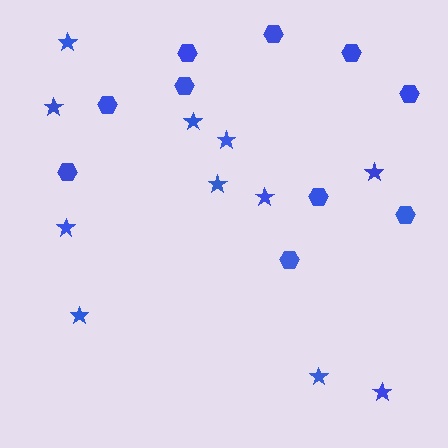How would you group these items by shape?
There are 2 groups: one group of stars (11) and one group of hexagons (10).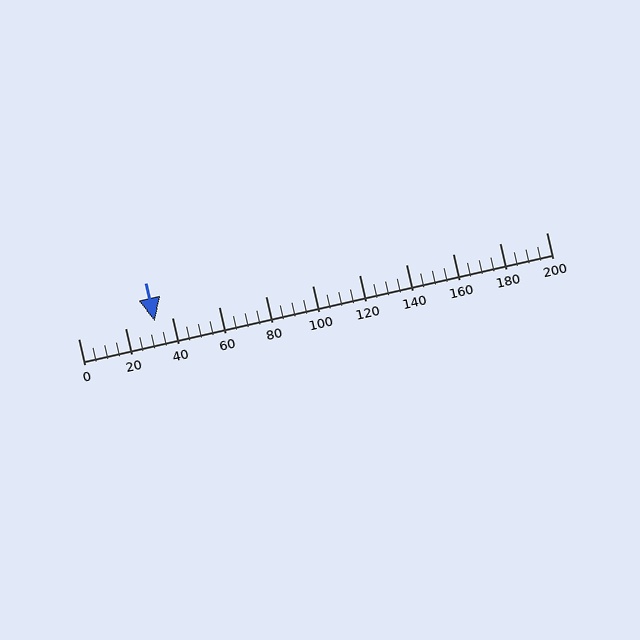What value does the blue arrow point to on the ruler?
The blue arrow points to approximately 33.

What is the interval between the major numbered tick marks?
The major tick marks are spaced 20 units apart.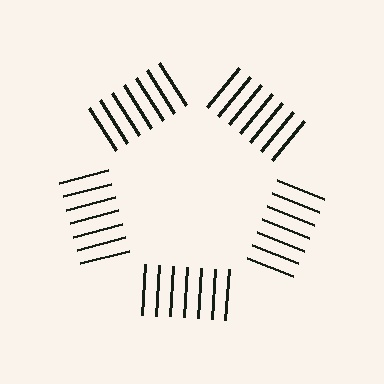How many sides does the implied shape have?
5 sides — the line-ends trace a pentagon.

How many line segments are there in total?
35 — 7 along each of the 5 edges.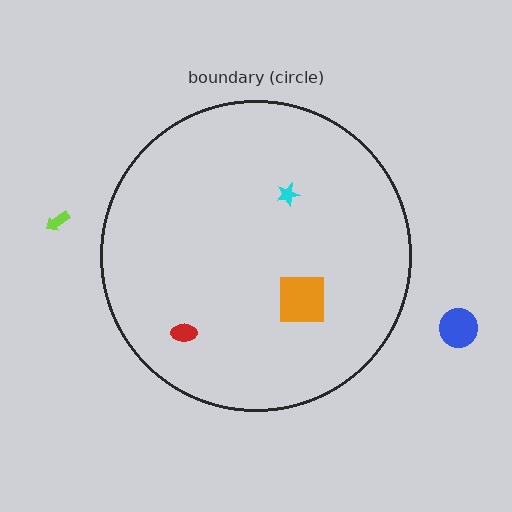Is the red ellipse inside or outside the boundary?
Inside.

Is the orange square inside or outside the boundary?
Inside.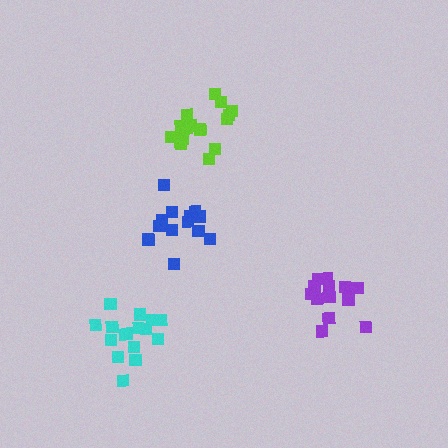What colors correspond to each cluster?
The clusters are colored: purple, blue, lime, cyan.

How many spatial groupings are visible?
There are 4 spatial groupings.